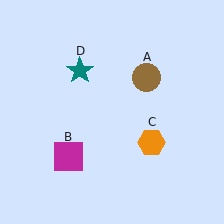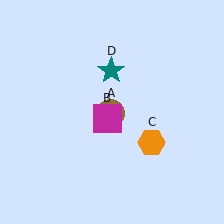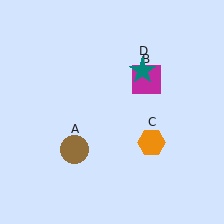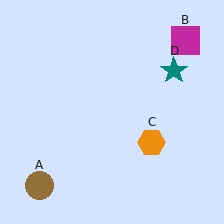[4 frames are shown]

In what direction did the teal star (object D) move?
The teal star (object D) moved right.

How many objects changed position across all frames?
3 objects changed position: brown circle (object A), magenta square (object B), teal star (object D).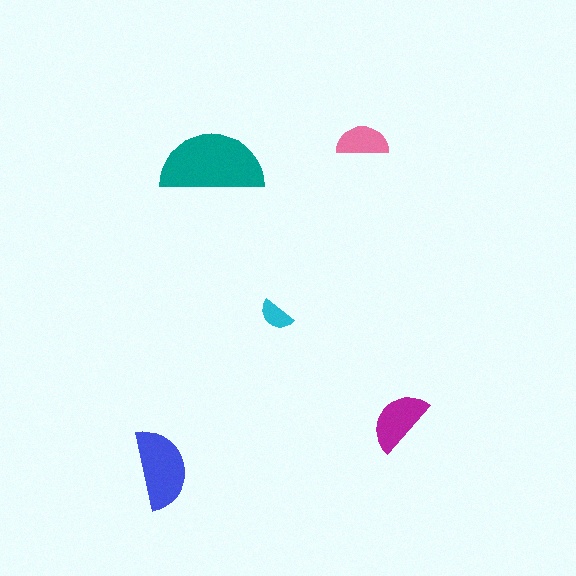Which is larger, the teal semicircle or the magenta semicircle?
The teal one.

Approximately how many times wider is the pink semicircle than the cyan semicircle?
About 1.5 times wider.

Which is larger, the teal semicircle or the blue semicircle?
The teal one.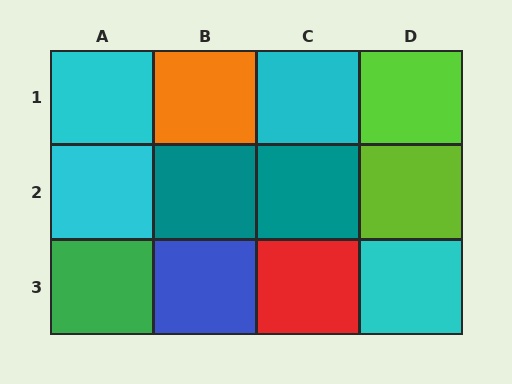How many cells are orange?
1 cell is orange.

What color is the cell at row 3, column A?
Green.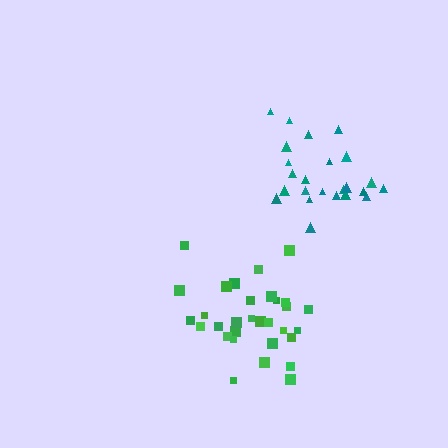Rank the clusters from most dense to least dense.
green, teal.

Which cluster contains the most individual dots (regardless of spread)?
Green (31).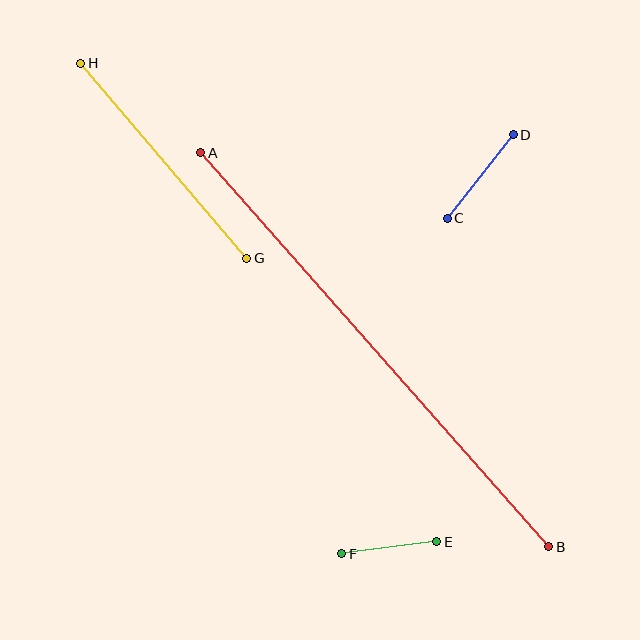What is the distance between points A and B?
The distance is approximately 525 pixels.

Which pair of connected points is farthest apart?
Points A and B are farthest apart.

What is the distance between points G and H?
The distance is approximately 256 pixels.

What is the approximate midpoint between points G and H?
The midpoint is at approximately (164, 161) pixels.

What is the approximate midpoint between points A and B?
The midpoint is at approximately (375, 350) pixels.